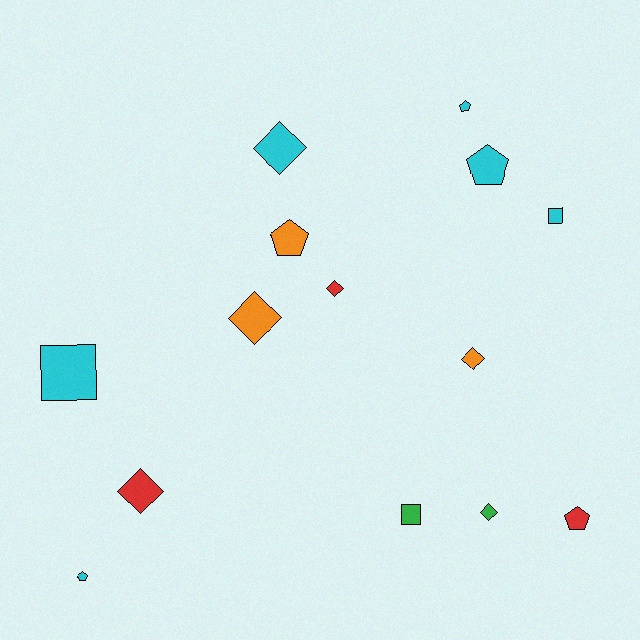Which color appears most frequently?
Cyan, with 6 objects.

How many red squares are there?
There are no red squares.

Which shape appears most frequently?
Diamond, with 6 objects.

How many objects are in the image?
There are 14 objects.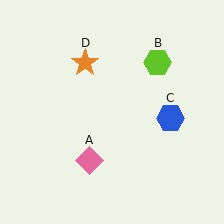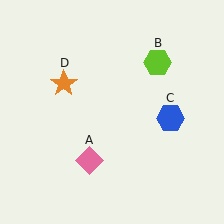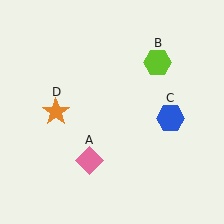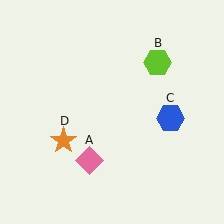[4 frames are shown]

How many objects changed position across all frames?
1 object changed position: orange star (object D).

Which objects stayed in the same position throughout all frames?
Pink diamond (object A) and lime hexagon (object B) and blue hexagon (object C) remained stationary.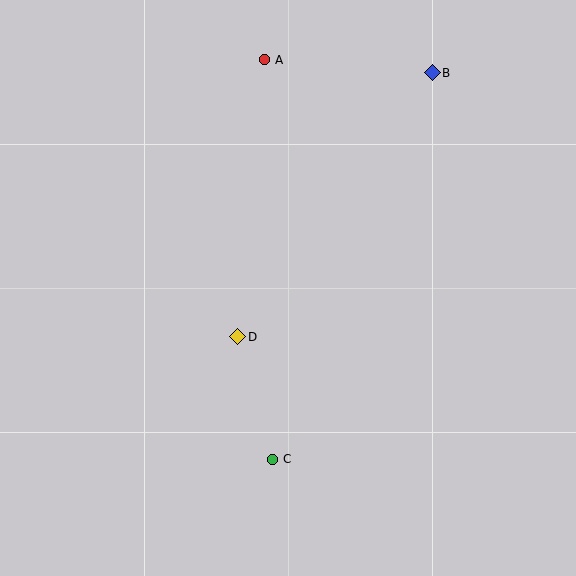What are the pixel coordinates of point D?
Point D is at (238, 337).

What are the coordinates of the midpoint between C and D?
The midpoint between C and D is at (255, 398).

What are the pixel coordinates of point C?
Point C is at (273, 459).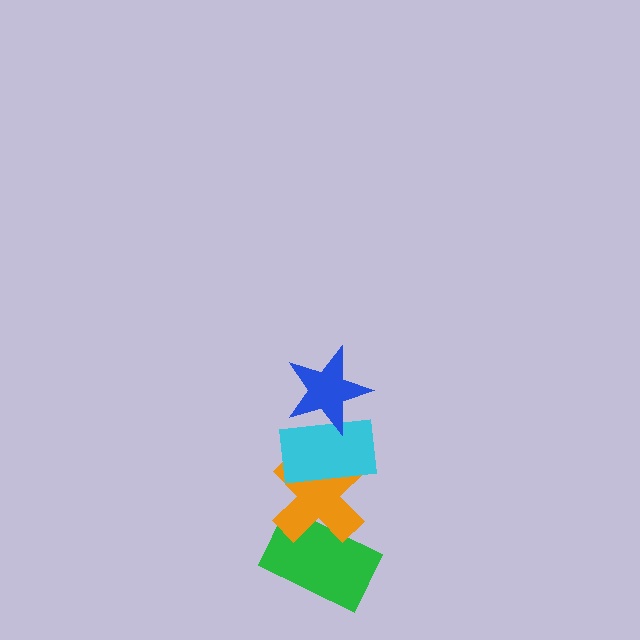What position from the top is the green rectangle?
The green rectangle is 4th from the top.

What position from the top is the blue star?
The blue star is 1st from the top.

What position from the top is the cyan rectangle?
The cyan rectangle is 2nd from the top.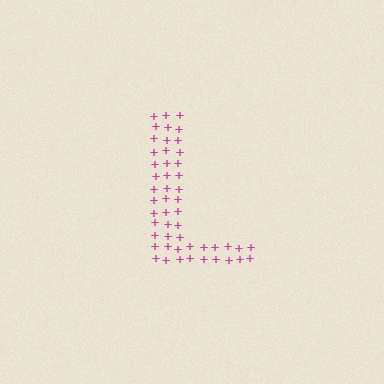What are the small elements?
The small elements are plus signs.